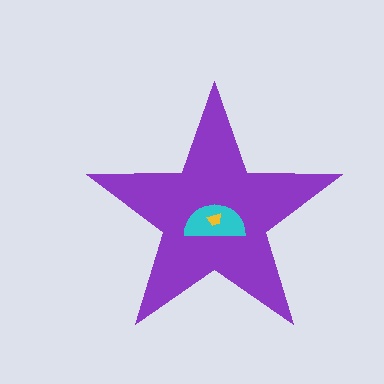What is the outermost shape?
The purple star.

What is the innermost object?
The yellow trapezoid.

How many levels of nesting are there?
3.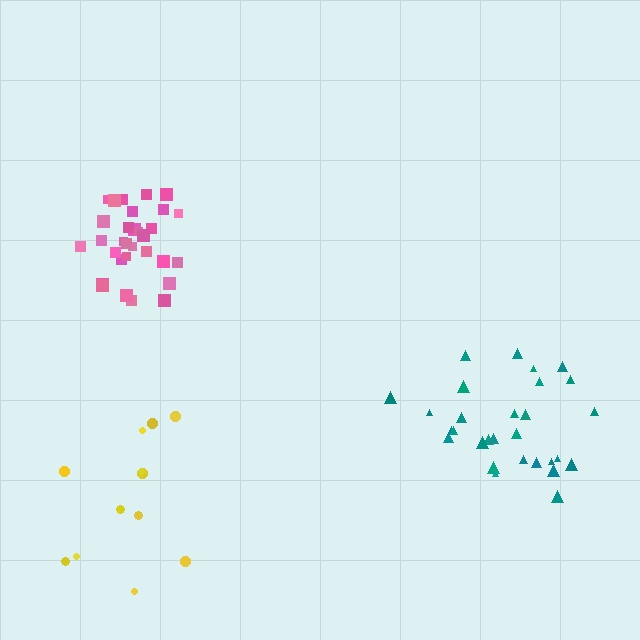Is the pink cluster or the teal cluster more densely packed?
Pink.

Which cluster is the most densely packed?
Pink.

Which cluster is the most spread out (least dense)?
Yellow.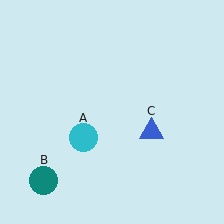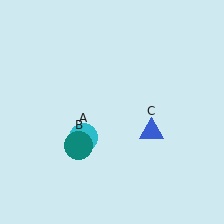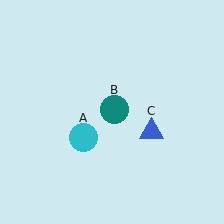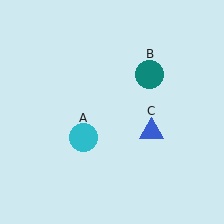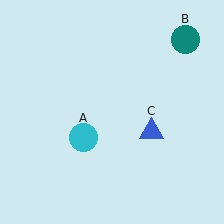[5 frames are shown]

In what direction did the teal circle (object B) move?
The teal circle (object B) moved up and to the right.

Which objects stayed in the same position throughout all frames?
Cyan circle (object A) and blue triangle (object C) remained stationary.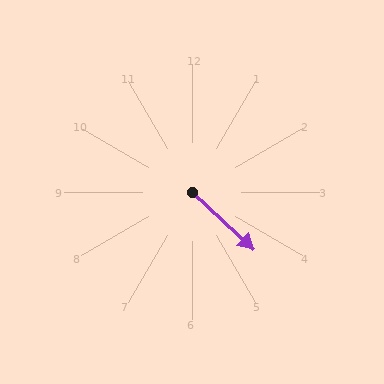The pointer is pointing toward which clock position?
Roughly 4 o'clock.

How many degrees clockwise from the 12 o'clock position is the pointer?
Approximately 133 degrees.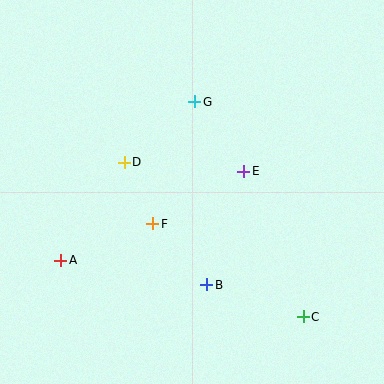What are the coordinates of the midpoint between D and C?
The midpoint between D and C is at (214, 239).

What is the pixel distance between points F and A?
The distance between F and A is 99 pixels.